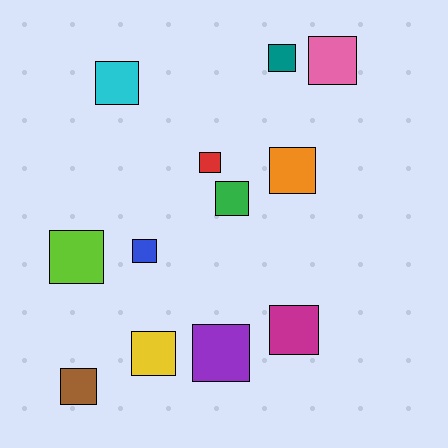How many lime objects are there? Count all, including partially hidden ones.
There is 1 lime object.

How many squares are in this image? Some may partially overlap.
There are 12 squares.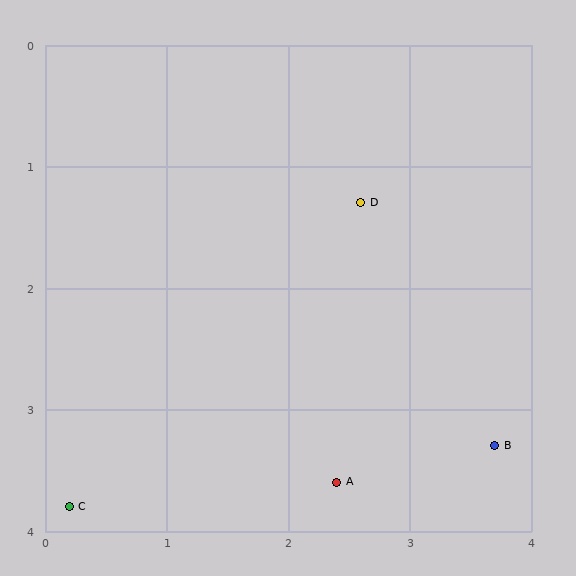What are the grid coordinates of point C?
Point C is at approximately (0.2, 3.8).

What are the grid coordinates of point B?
Point B is at approximately (3.7, 3.3).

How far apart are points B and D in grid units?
Points B and D are about 2.3 grid units apart.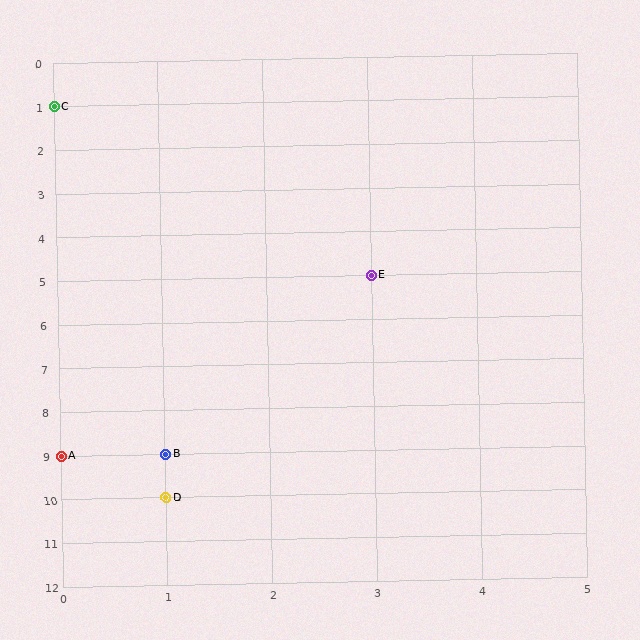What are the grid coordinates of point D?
Point D is at grid coordinates (1, 10).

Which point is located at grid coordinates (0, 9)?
Point A is at (0, 9).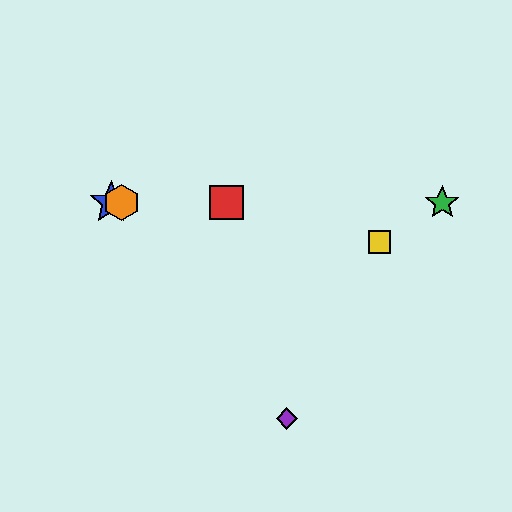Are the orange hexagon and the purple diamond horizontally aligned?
No, the orange hexagon is at y≈203 and the purple diamond is at y≈418.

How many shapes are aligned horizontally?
4 shapes (the red square, the blue star, the green star, the orange hexagon) are aligned horizontally.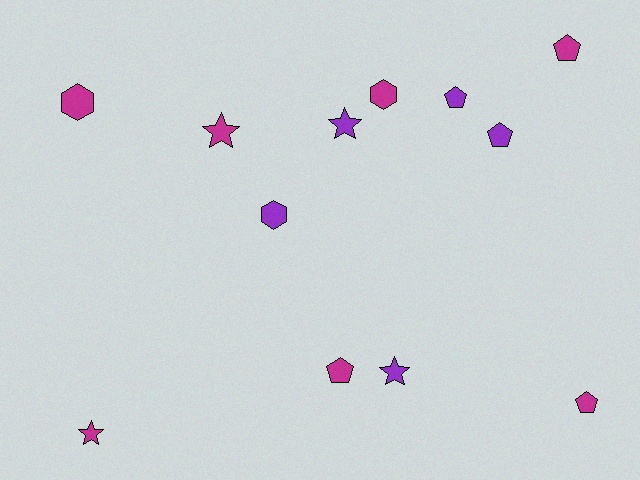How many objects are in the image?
There are 12 objects.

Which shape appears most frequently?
Pentagon, with 5 objects.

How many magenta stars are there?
There are 2 magenta stars.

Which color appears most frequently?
Magenta, with 7 objects.